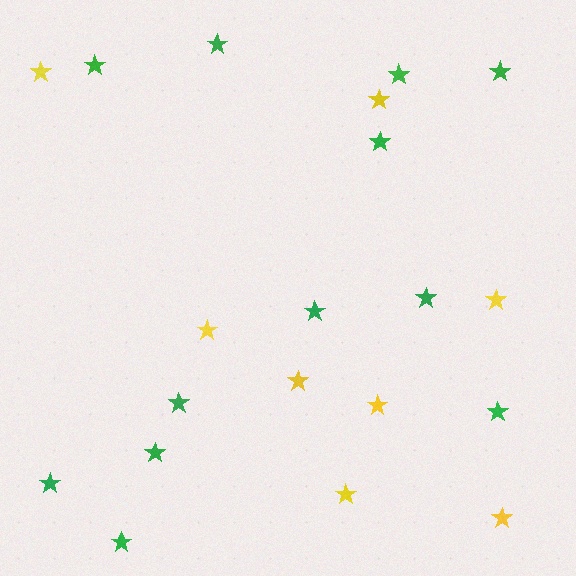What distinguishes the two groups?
There are 2 groups: one group of green stars (12) and one group of yellow stars (8).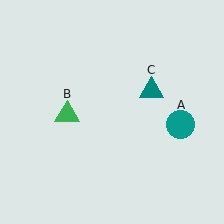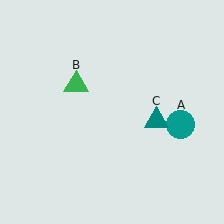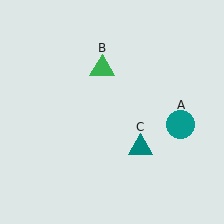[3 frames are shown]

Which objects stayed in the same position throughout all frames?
Teal circle (object A) remained stationary.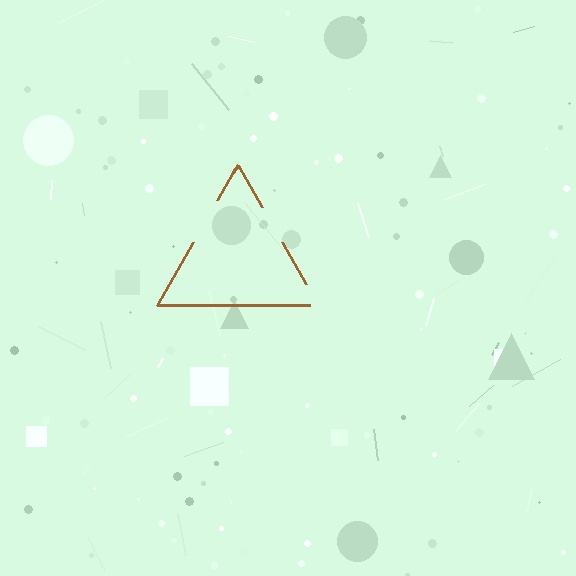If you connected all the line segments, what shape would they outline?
They would outline a triangle.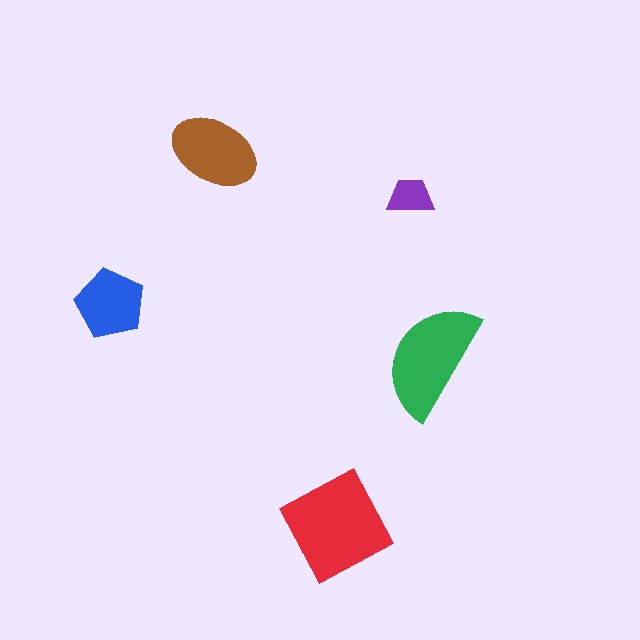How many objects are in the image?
There are 5 objects in the image.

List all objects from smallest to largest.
The purple trapezoid, the blue pentagon, the brown ellipse, the green semicircle, the red square.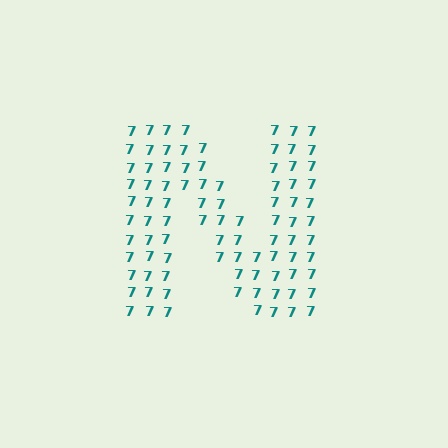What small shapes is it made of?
It is made of small digit 7's.